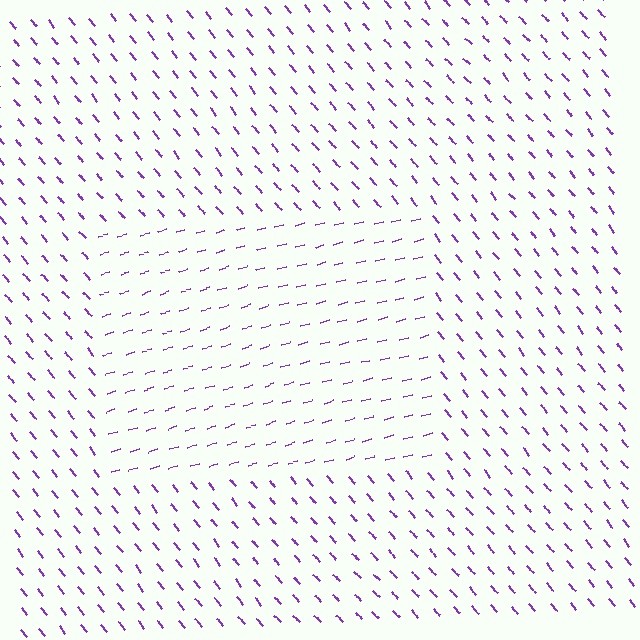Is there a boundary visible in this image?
Yes, there is a texture boundary formed by a change in line orientation.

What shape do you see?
I see a rectangle.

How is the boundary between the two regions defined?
The boundary is defined purely by a change in line orientation (approximately 66 degrees difference). All lines are the same color and thickness.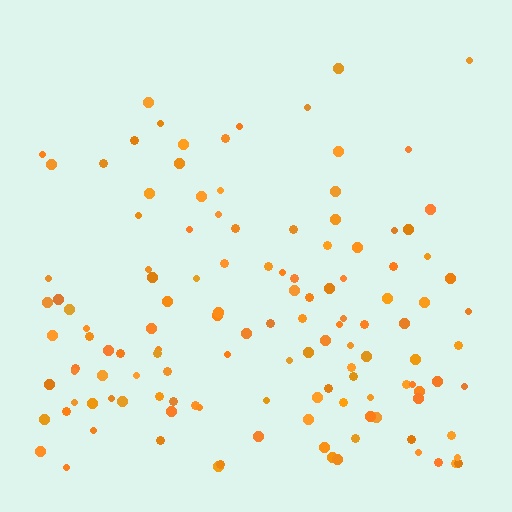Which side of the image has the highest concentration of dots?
The bottom.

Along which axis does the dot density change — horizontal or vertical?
Vertical.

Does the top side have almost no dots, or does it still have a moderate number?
Still a moderate number, just noticeably fewer than the bottom.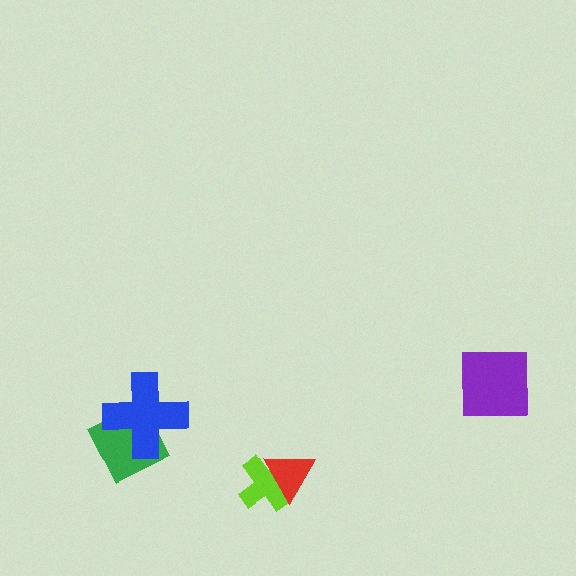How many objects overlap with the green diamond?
1 object overlaps with the green diamond.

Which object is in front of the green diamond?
The blue cross is in front of the green diamond.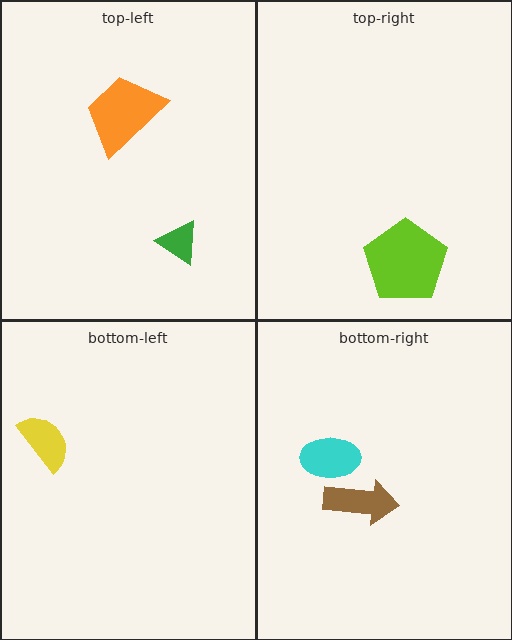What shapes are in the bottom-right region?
The brown arrow, the cyan ellipse.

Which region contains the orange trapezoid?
The top-left region.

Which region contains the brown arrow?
The bottom-right region.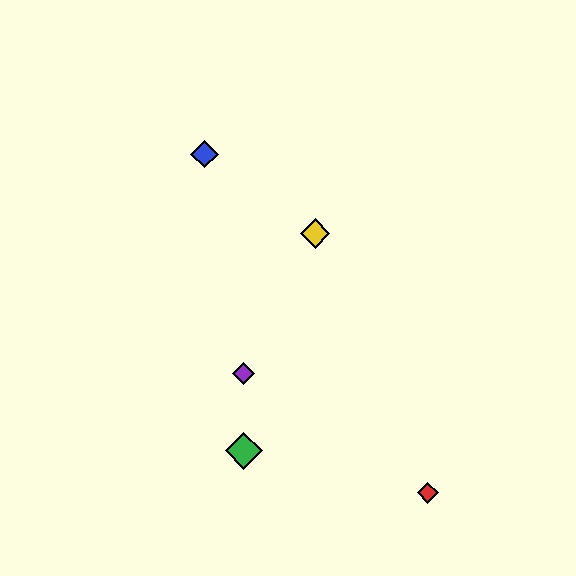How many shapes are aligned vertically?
2 shapes (the green diamond, the purple diamond) are aligned vertically.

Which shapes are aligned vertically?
The green diamond, the purple diamond are aligned vertically.